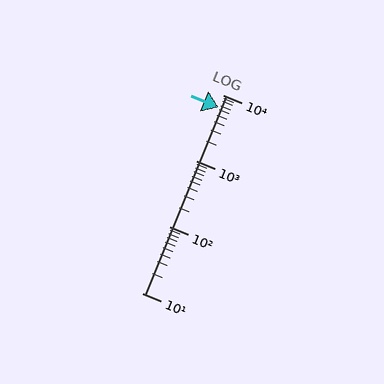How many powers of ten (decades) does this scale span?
The scale spans 3 decades, from 10 to 10000.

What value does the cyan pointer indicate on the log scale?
The pointer indicates approximately 6500.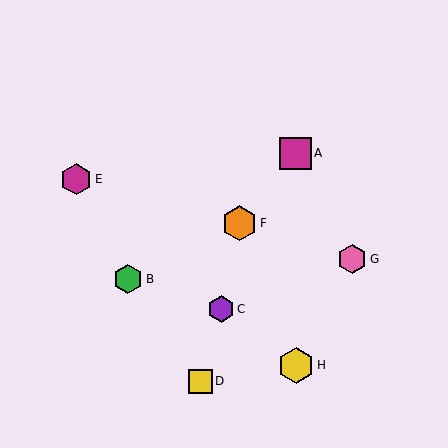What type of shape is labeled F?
Shape F is an orange hexagon.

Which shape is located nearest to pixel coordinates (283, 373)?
The yellow hexagon (labeled H) at (296, 365) is nearest to that location.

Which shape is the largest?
The yellow hexagon (labeled H) is the largest.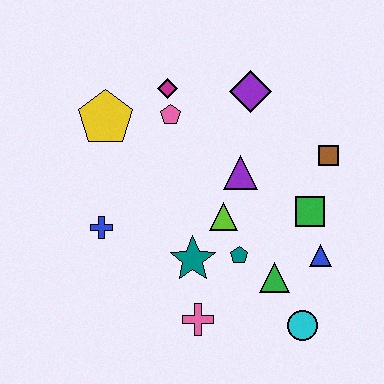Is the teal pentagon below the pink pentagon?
Yes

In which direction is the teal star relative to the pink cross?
The teal star is above the pink cross.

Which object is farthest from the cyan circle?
The yellow pentagon is farthest from the cyan circle.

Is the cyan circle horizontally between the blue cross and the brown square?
Yes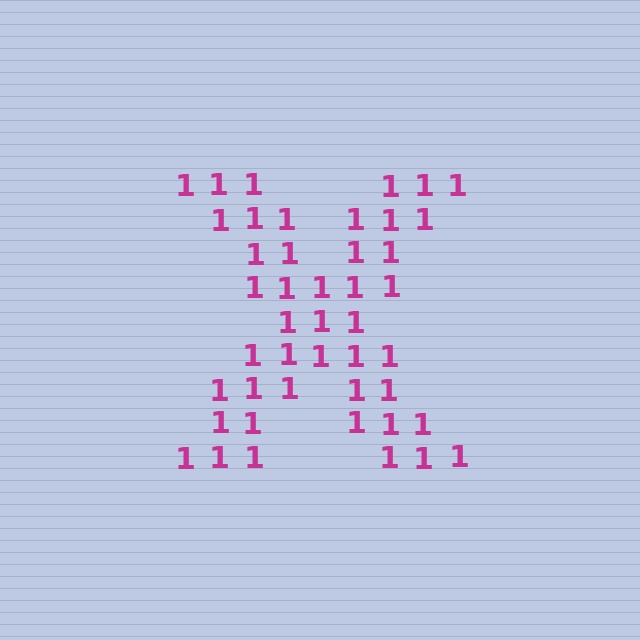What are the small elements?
The small elements are digit 1's.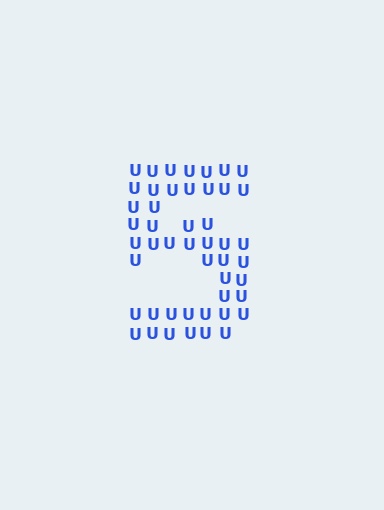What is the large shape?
The large shape is the digit 5.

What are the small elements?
The small elements are letter U's.